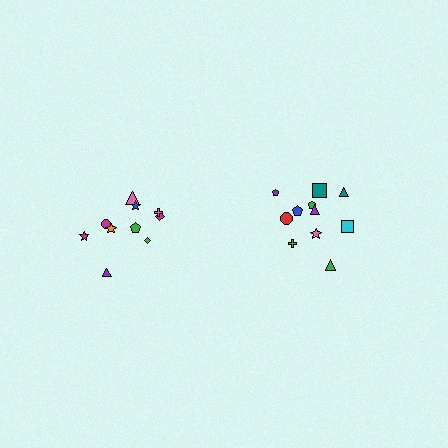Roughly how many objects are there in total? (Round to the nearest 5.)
Roughly 20 objects in total.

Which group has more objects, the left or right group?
The right group.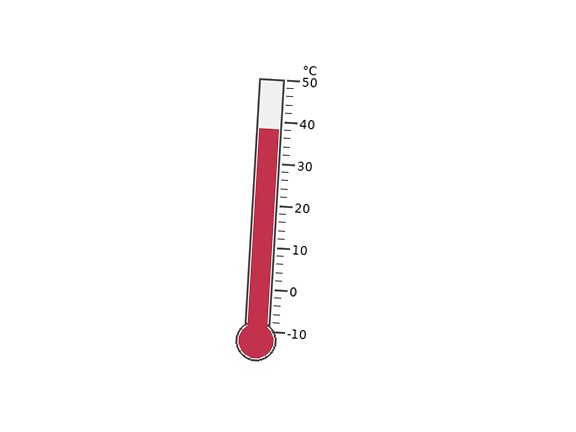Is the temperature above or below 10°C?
The temperature is above 10°C.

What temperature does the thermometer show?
The thermometer shows approximately 38°C.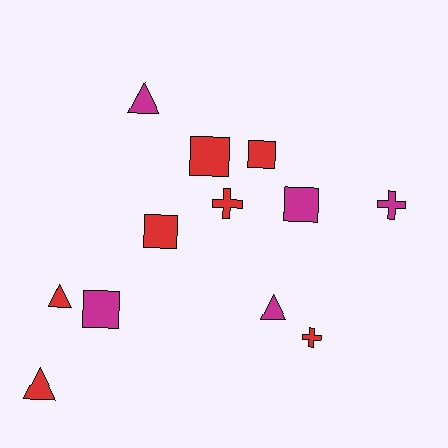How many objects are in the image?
There are 12 objects.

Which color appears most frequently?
Red, with 7 objects.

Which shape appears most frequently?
Square, with 5 objects.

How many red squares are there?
There are 3 red squares.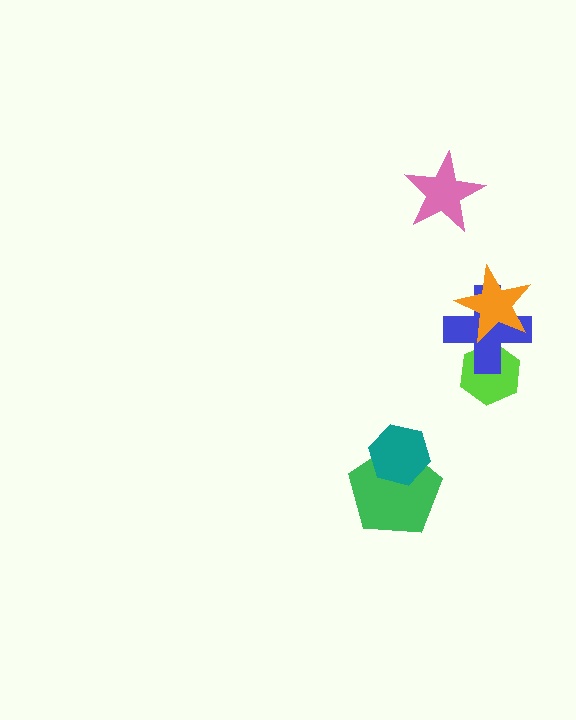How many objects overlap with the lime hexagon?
1 object overlaps with the lime hexagon.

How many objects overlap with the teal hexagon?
1 object overlaps with the teal hexagon.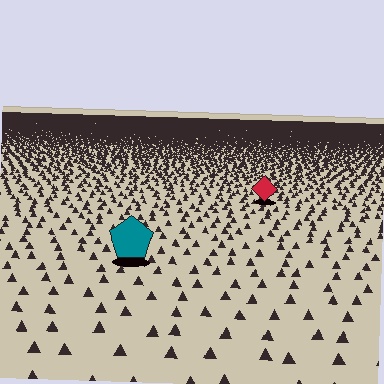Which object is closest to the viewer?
The teal pentagon is closest. The texture marks near it are larger and more spread out.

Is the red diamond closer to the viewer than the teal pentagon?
No. The teal pentagon is closer — you can tell from the texture gradient: the ground texture is coarser near it.